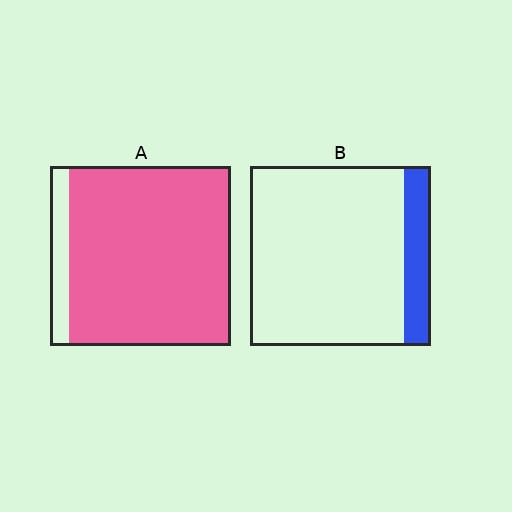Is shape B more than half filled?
No.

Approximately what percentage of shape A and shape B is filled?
A is approximately 90% and B is approximately 15%.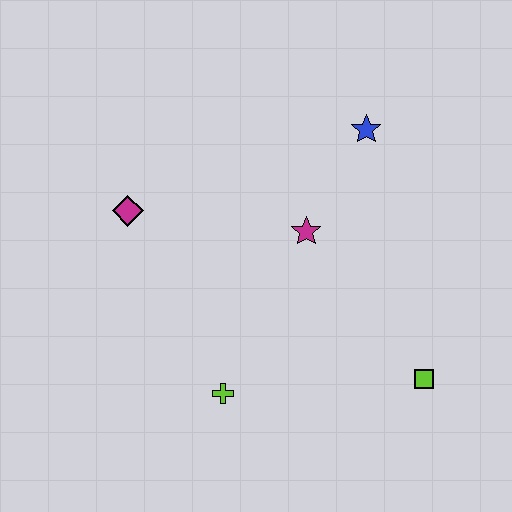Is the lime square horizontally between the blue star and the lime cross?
No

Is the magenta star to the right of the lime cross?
Yes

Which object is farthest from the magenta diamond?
The lime square is farthest from the magenta diamond.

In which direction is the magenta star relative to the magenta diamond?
The magenta star is to the right of the magenta diamond.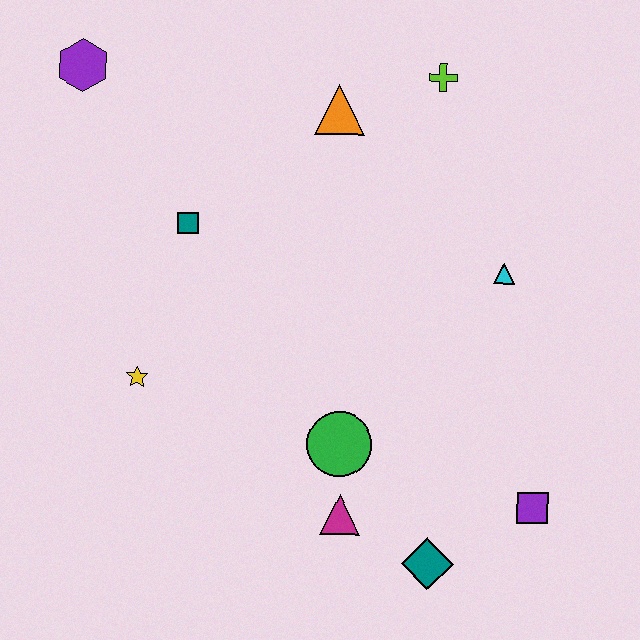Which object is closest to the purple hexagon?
The teal square is closest to the purple hexagon.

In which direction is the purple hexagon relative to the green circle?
The purple hexagon is above the green circle.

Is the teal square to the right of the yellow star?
Yes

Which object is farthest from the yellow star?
The lime cross is farthest from the yellow star.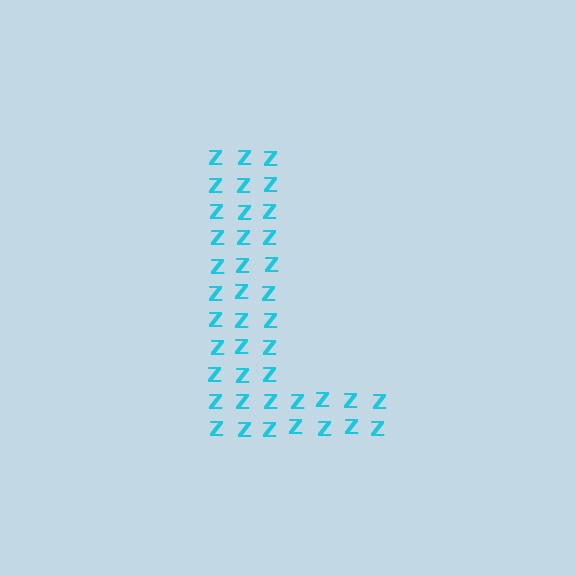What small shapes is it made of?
It is made of small letter Z's.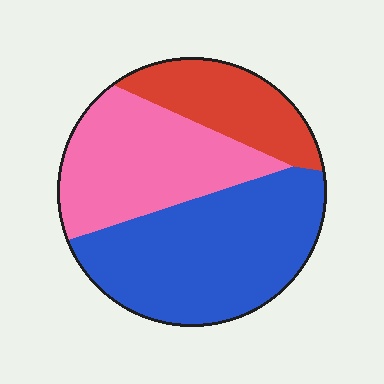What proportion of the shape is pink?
Pink takes up about one third (1/3) of the shape.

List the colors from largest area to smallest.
From largest to smallest: blue, pink, red.